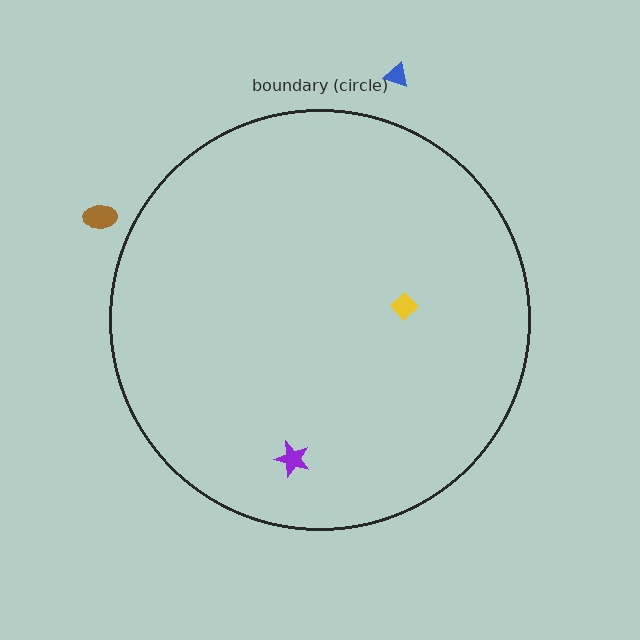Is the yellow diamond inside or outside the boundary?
Inside.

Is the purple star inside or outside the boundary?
Inside.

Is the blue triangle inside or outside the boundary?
Outside.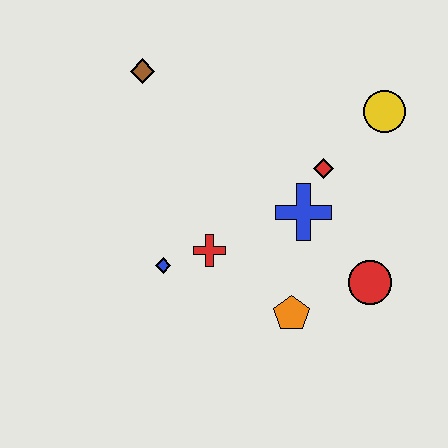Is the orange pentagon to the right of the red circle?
No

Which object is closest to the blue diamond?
The red cross is closest to the blue diamond.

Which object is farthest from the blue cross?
The brown diamond is farthest from the blue cross.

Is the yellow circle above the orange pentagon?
Yes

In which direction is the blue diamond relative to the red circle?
The blue diamond is to the left of the red circle.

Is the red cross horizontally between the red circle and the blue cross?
No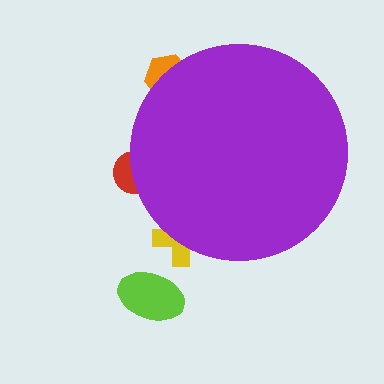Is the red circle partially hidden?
Yes, the red circle is partially hidden behind the purple circle.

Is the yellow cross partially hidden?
Yes, the yellow cross is partially hidden behind the purple circle.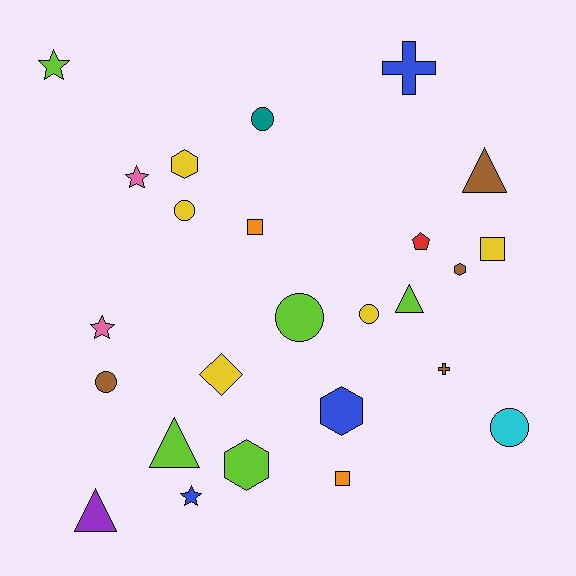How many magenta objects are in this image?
There are no magenta objects.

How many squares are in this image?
There are 3 squares.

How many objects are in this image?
There are 25 objects.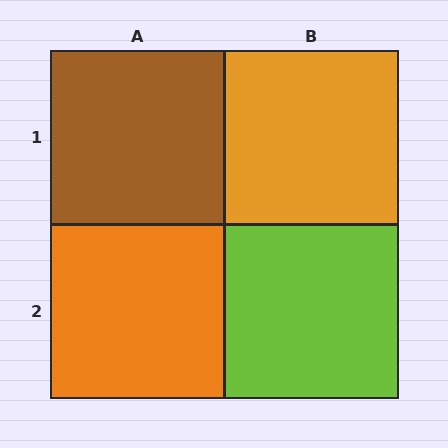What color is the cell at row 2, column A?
Orange.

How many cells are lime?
1 cell is lime.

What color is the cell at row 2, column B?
Lime.